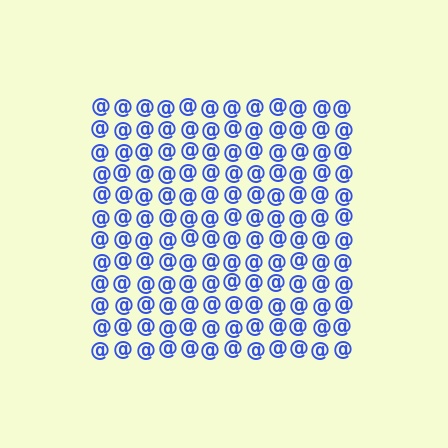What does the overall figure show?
The overall figure shows a square.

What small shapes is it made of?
It is made of small at signs.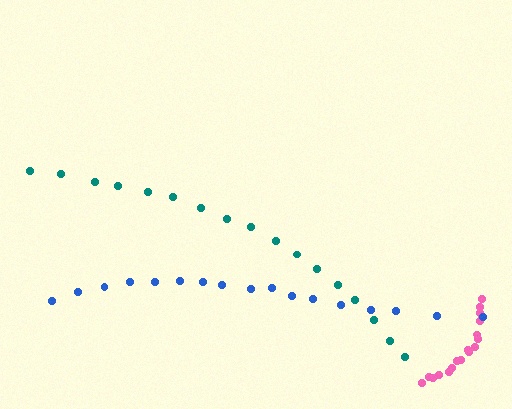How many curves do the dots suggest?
There are 3 distinct paths.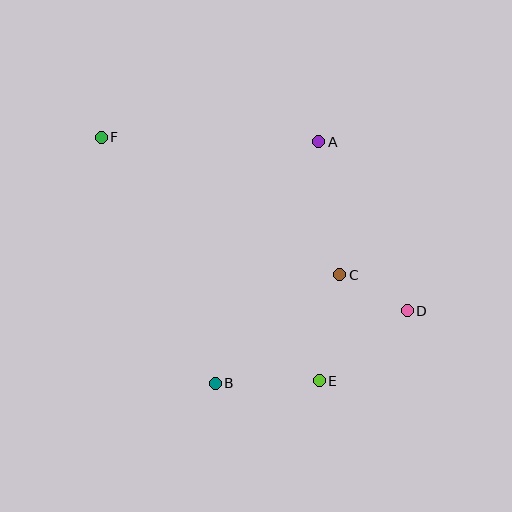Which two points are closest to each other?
Points C and D are closest to each other.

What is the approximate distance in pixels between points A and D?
The distance between A and D is approximately 191 pixels.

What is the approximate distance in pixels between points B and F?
The distance between B and F is approximately 271 pixels.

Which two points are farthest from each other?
Points D and F are farthest from each other.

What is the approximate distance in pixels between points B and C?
The distance between B and C is approximately 165 pixels.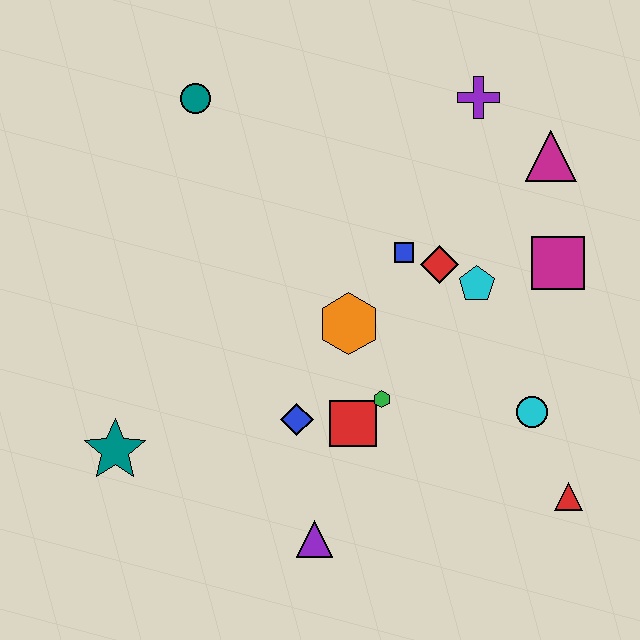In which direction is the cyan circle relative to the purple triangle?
The cyan circle is to the right of the purple triangle.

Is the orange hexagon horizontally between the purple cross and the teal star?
Yes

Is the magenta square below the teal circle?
Yes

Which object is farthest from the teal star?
The magenta triangle is farthest from the teal star.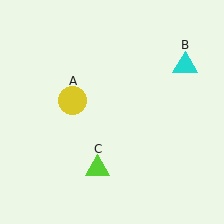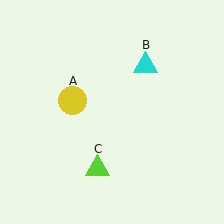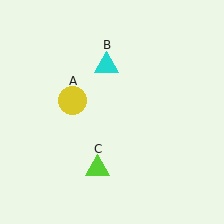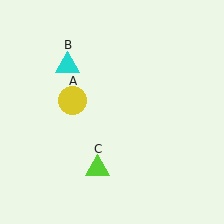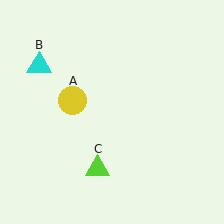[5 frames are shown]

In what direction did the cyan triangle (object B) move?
The cyan triangle (object B) moved left.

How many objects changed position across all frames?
1 object changed position: cyan triangle (object B).